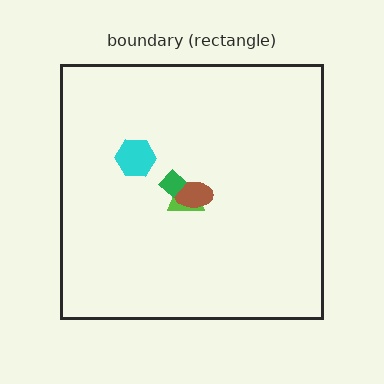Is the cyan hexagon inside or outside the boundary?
Inside.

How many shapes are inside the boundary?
4 inside, 0 outside.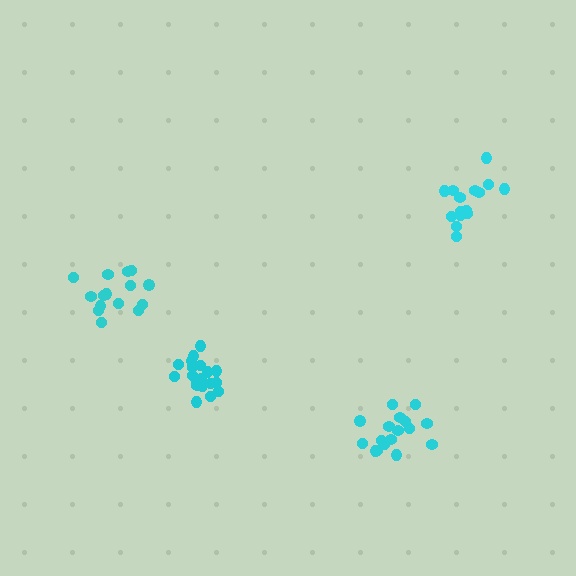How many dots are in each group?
Group 1: 17 dots, Group 2: 15 dots, Group 3: 21 dots, Group 4: 15 dots (68 total).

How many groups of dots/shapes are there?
There are 4 groups.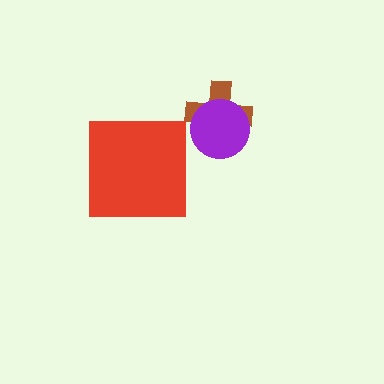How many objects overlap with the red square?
0 objects overlap with the red square.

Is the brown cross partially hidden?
Yes, it is partially covered by another shape.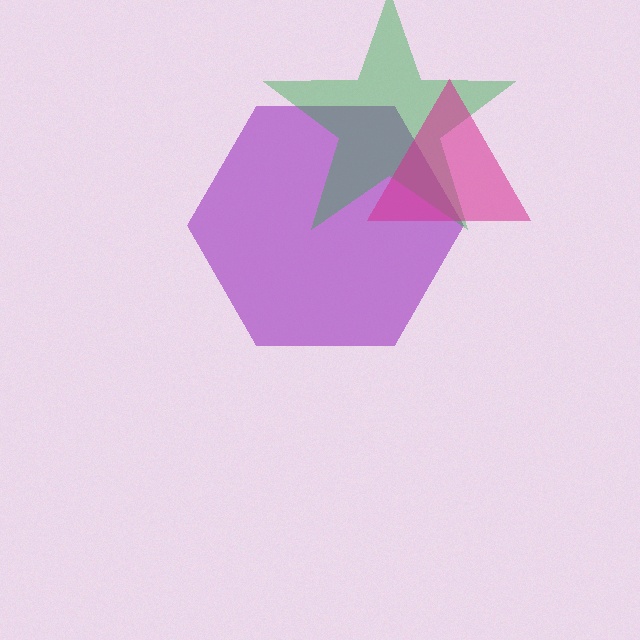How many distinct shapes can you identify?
There are 3 distinct shapes: a purple hexagon, a green star, a magenta triangle.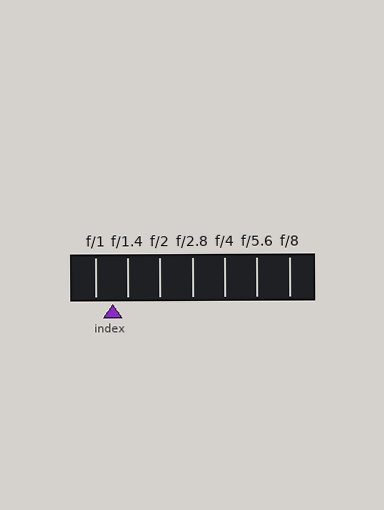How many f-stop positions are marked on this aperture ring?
There are 7 f-stop positions marked.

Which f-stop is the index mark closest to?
The index mark is closest to f/1.4.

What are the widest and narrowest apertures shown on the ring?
The widest aperture shown is f/1 and the narrowest is f/8.